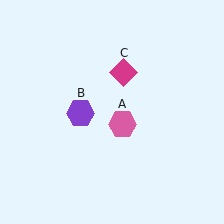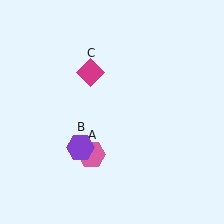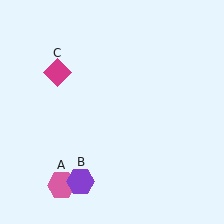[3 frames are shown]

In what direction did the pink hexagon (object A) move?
The pink hexagon (object A) moved down and to the left.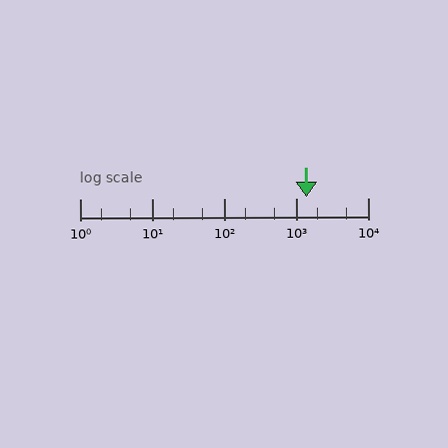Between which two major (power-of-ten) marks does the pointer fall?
The pointer is between 1000 and 10000.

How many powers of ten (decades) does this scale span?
The scale spans 4 decades, from 1 to 10000.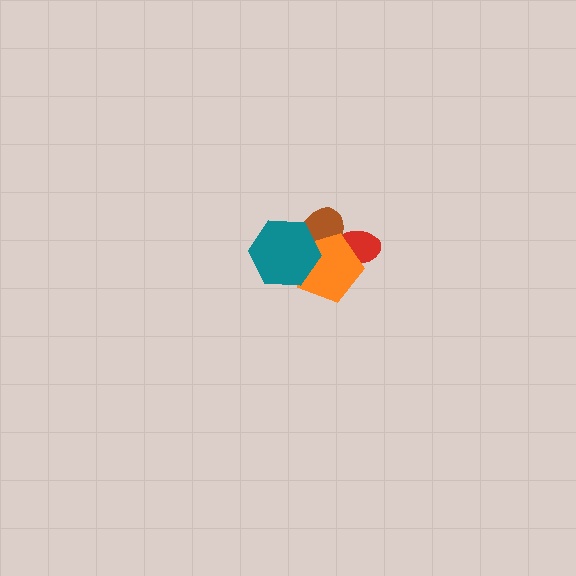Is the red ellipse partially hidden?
Yes, it is partially covered by another shape.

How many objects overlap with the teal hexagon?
2 objects overlap with the teal hexagon.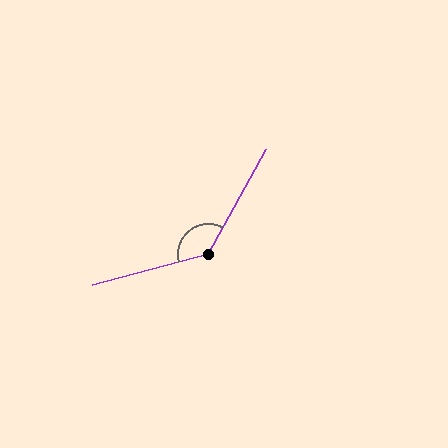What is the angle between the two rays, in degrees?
Approximately 134 degrees.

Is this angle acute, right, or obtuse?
It is obtuse.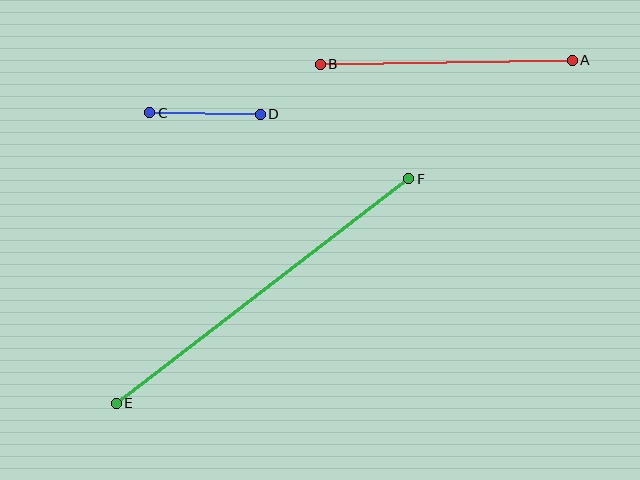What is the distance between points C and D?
The distance is approximately 111 pixels.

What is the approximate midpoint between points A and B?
The midpoint is at approximately (446, 62) pixels.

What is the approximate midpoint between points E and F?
The midpoint is at approximately (263, 291) pixels.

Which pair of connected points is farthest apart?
Points E and F are farthest apart.